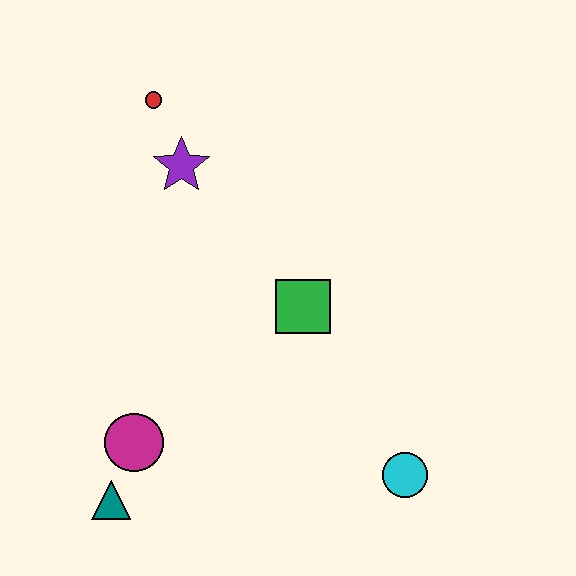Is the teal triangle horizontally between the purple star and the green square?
No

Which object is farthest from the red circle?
The cyan circle is farthest from the red circle.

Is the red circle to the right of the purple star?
No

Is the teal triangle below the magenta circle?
Yes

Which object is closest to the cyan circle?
The green square is closest to the cyan circle.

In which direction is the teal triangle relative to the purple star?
The teal triangle is below the purple star.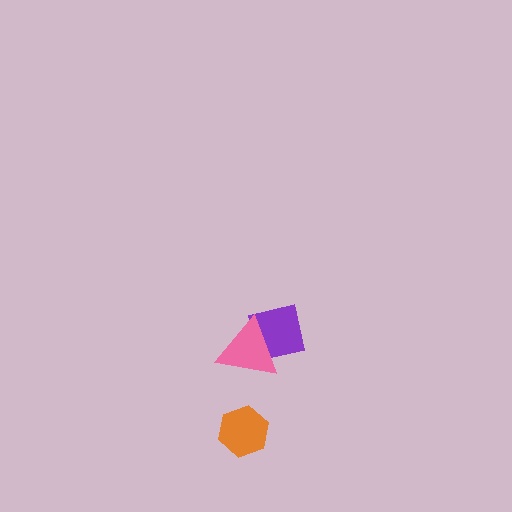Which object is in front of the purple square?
The pink triangle is in front of the purple square.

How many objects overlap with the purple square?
1 object overlaps with the purple square.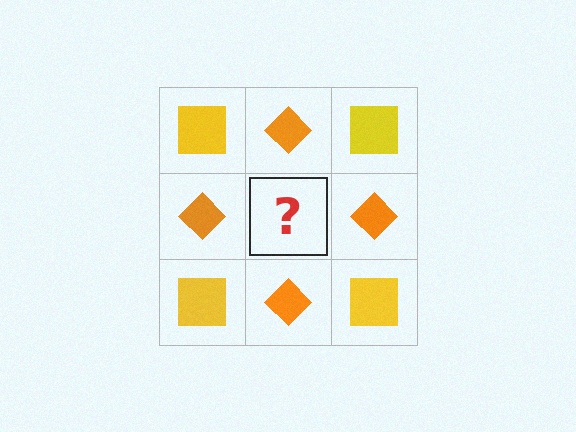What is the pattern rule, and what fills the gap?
The rule is that it alternates yellow square and orange diamond in a checkerboard pattern. The gap should be filled with a yellow square.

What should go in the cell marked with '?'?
The missing cell should contain a yellow square.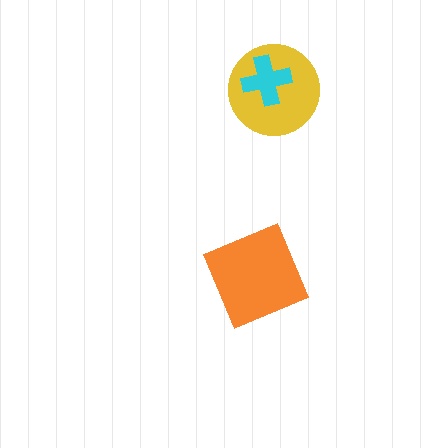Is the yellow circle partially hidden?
Yes, it is partially covered by another shape.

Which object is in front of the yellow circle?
The cyan cross is in front of the yellow circle.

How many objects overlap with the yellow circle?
1 object overlaps with the yellow circle.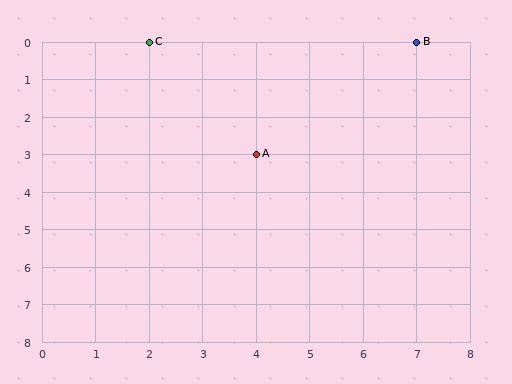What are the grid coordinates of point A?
Point A is at grid coordinates (4, 3).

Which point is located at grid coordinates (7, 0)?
Point B is at (7, 0).